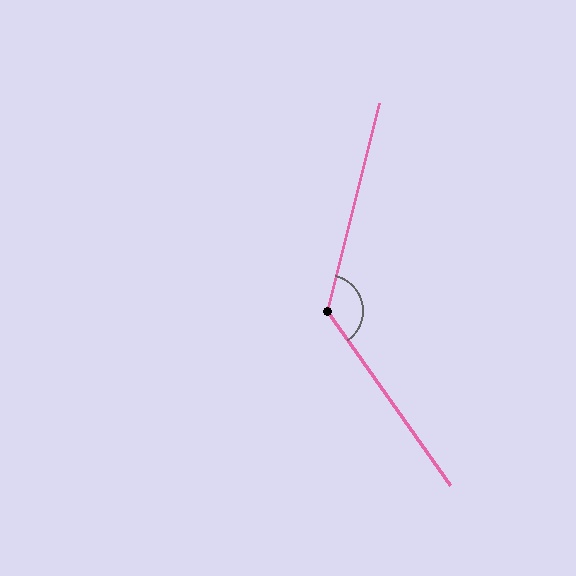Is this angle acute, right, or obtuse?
It is obtuse.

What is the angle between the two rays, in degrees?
Approximately 130 degrees.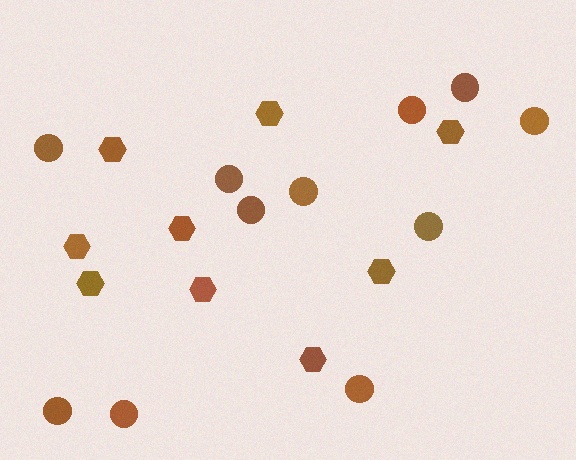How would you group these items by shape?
There are 2 groups: one group of hexagons (9) and one group of circles (11).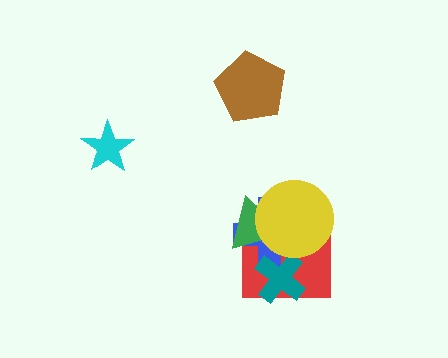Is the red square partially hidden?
Yes, it is partially covered by another shape.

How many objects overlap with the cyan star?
0 objects overlap with the cyan star.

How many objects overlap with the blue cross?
4 objects overlap with the blue cross.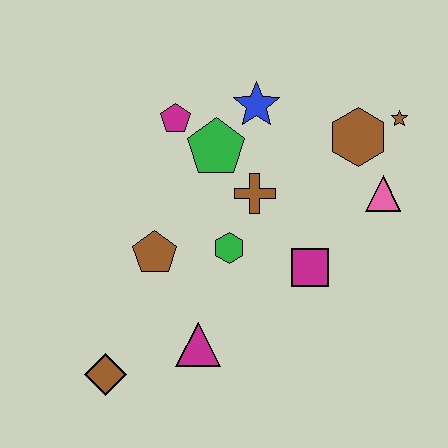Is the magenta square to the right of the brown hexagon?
No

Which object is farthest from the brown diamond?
The brown star is farthest from the brown diamond.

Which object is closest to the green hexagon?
The brown cross is closest to the green hexagon.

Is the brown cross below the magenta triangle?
No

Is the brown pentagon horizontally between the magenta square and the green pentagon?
No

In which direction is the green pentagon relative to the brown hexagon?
The green pentagon is to the left of the brown hexagon.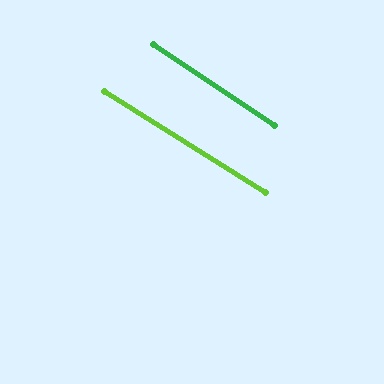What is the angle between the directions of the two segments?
Approximately 2 degrees.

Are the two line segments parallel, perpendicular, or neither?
Parallel — their directions differ by only 1.9°.